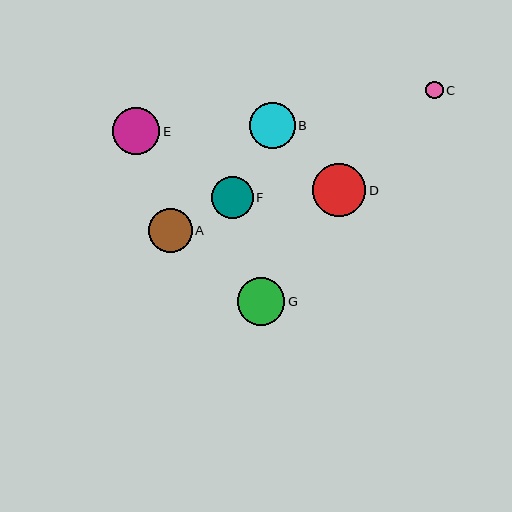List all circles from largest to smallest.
From largest to smallest: D, G, E, B, A, F, C.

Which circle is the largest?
Circle D is the largest with a size of approximately 53 pixels.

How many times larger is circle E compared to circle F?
Circle E is approximately 1.1 times the size of circle F.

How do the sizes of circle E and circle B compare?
Circle E and circle B are approximately the same size.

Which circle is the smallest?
Circle C is the smallest with a size of approximately 17 pixels.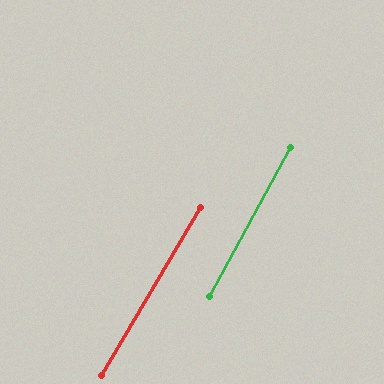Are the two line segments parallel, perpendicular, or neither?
Parallel — their directions differ by only 1.6°.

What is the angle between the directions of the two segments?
Approximately 2 degrees.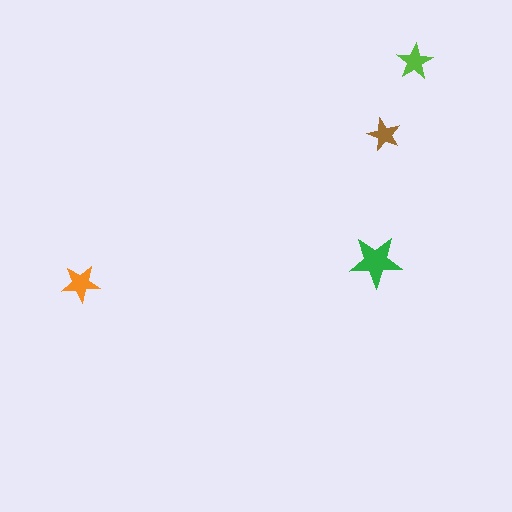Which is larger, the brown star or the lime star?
The lime one.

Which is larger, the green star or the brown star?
The green one.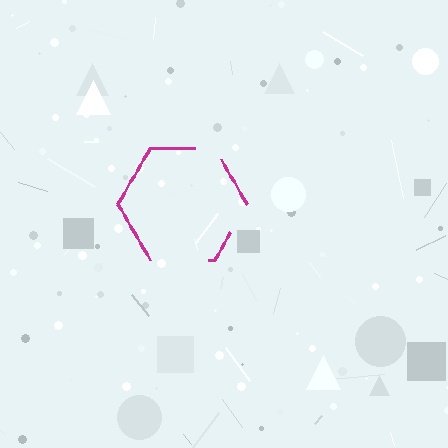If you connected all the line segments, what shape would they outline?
They would outline a hexagon.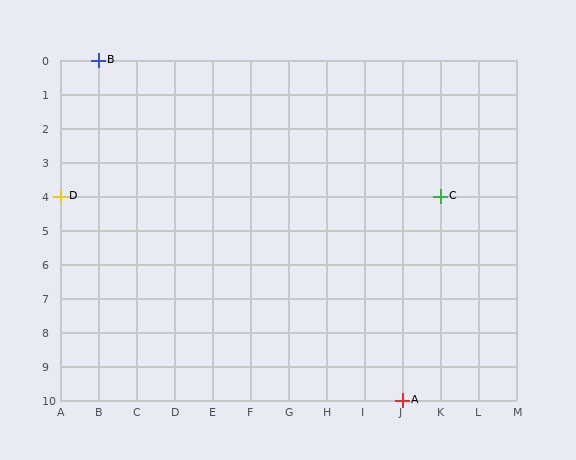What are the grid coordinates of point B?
Point B is at grid coordinates (B, 0).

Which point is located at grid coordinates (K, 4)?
Point C is at (K, 4).